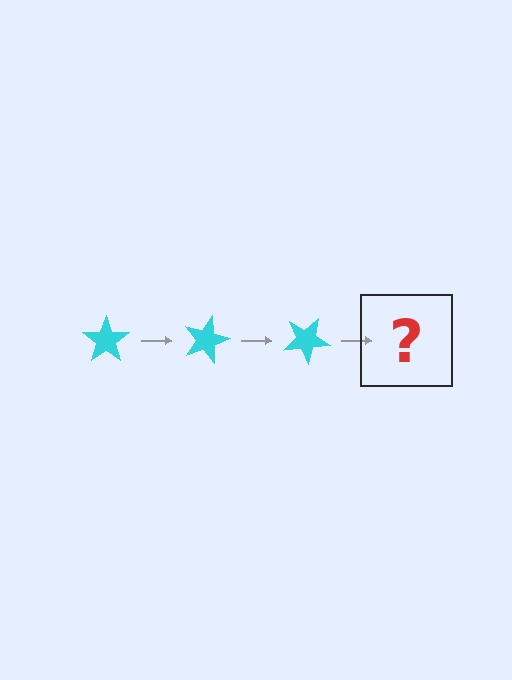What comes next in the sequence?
The next element should be a cyan star rotated 45 degrees.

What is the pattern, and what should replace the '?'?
The pattern is that the star rotates 15 degrees each step. The '?' should be a cyan star rotated 45 degrees.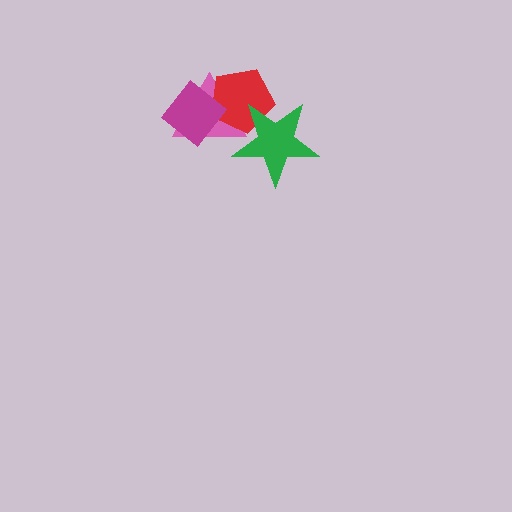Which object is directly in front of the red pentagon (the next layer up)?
The green star is directly in front of the red pentagon.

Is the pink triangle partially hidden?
Yes, it is partially covered by another shape.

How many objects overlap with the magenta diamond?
2 objects overlap with the magenta diamond.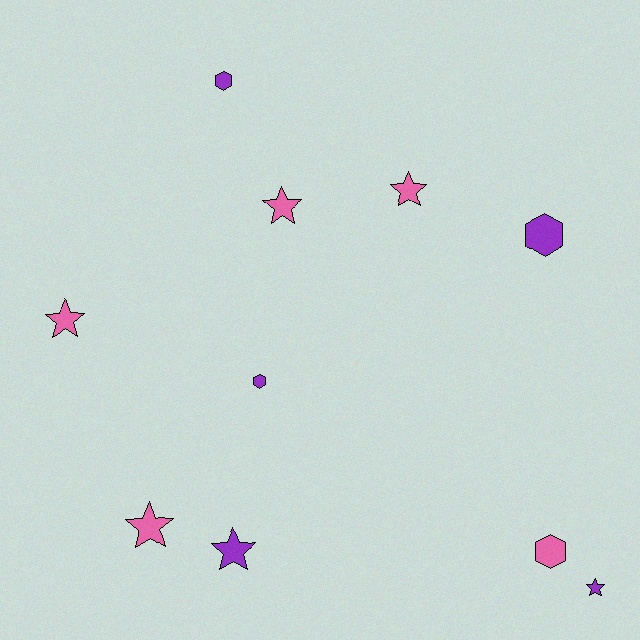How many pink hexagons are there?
There is 1 pink hexagon.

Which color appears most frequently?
Purple, with 5 objects.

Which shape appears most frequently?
Star, with 6 objects.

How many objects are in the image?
There are 10 objects.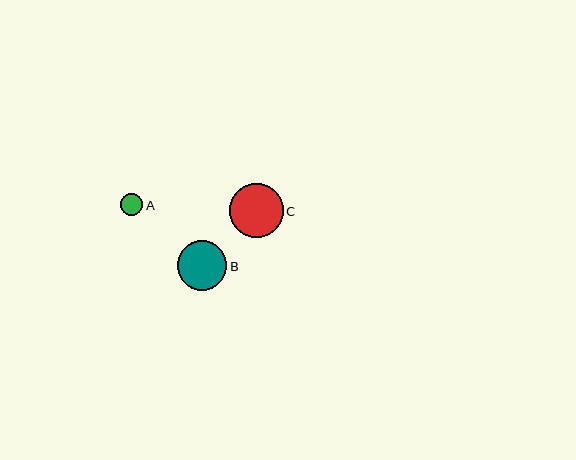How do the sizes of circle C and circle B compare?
Circle C and circle B are approximately the same size.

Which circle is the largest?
Circle C is the largest with a size of approximately 54 pixels.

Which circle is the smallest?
Circle A is the smallest with a size of approximately 22 pixels.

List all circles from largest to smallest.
From largest to smallest: C, B, A.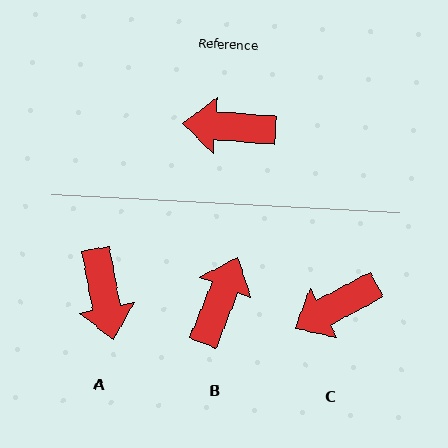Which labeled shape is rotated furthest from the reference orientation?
B, about 108 degrees away.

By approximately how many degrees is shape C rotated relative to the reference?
Approximately 32 degrees counter-clockwise.